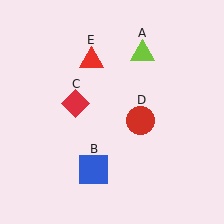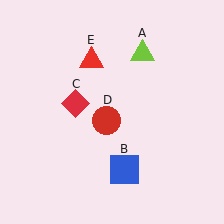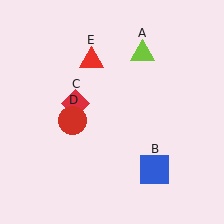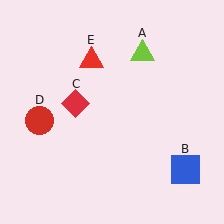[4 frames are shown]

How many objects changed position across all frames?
2 objects changed position: blue square (object B), red circle (object D).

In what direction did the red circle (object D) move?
The red circle (object D) moved left.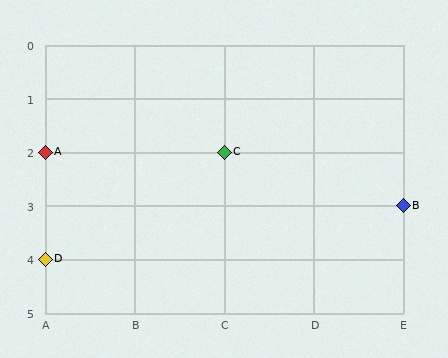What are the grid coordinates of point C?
Point C is at grid coordinates (C, 2).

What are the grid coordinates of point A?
Point A is at grid coordinates (A, 2).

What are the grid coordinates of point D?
Point D is at grid coordinates (A, 4).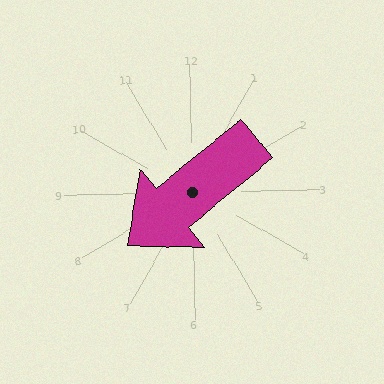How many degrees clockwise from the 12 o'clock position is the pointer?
Approximately 232 degrees.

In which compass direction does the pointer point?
Southwest.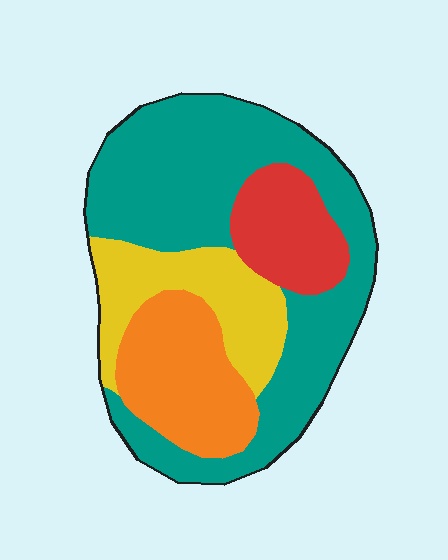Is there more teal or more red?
Teal.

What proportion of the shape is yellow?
Yellow takes up about one sixth (1/6) of the shape.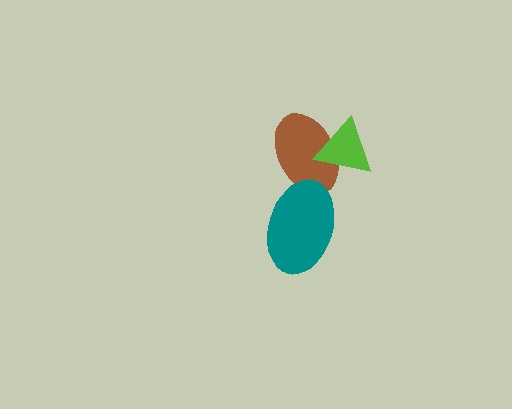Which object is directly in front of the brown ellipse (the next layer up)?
The lime triangle is directly in front of the brown ellipse.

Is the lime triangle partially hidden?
No, no other shape covers it.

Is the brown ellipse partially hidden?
Yes, it is partially covered by another shape.